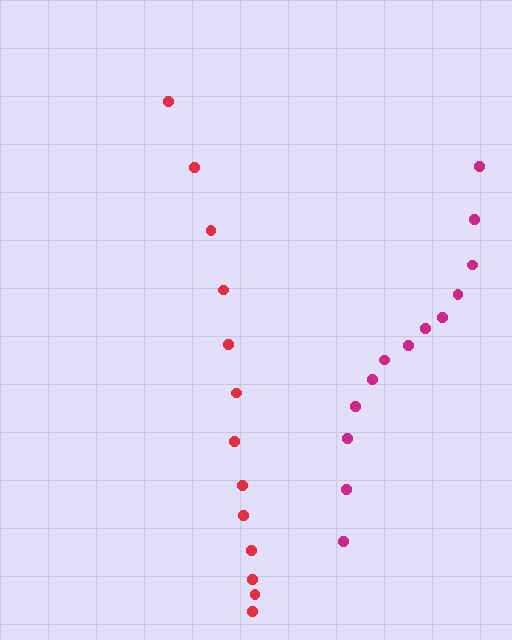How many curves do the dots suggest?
There are 2 distinct paths.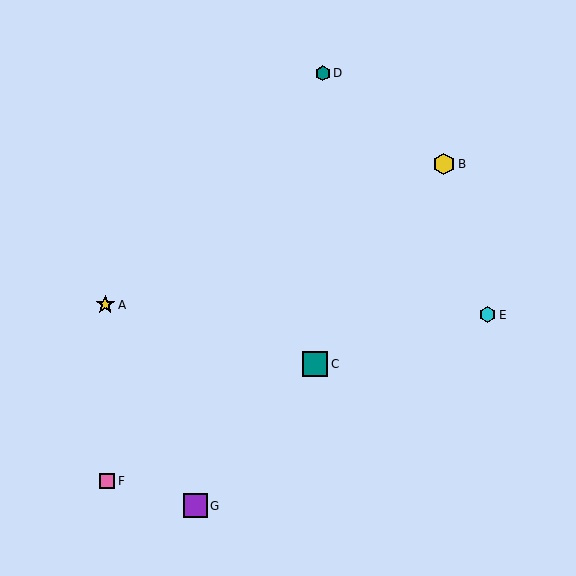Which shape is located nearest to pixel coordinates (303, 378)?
The teal square (labeled C) at (315, 364) is nearest to that location.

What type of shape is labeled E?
Shape E is a cyan hexagon.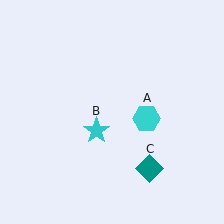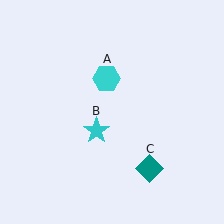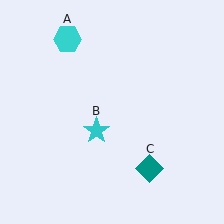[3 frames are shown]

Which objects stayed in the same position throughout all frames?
Cyan star (object B) and teal diamond (object C) remained stationary.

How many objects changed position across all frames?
1 object changed position: cyan hexagon (object A).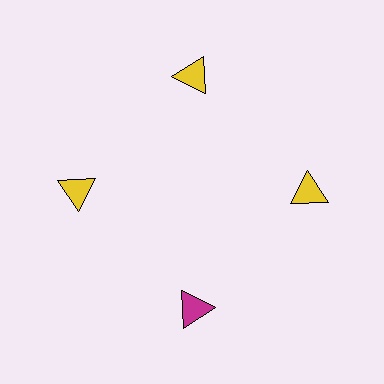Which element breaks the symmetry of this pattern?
The magenta triangle at roughly the 6 o'clock position breaks the symmetry. All other shapes are yellow triangles.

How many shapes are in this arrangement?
There are 4 shapes arranged in a ring pattern.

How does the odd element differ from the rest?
It has a different color: magenta instead of yellow.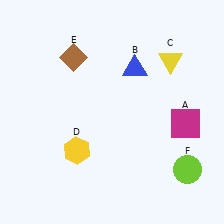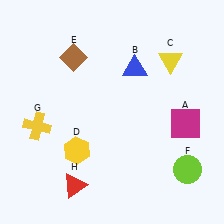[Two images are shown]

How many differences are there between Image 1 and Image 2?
There are 2 differences between the two images.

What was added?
A yellow cross (G), a red triangle (H) were added in Image 2.